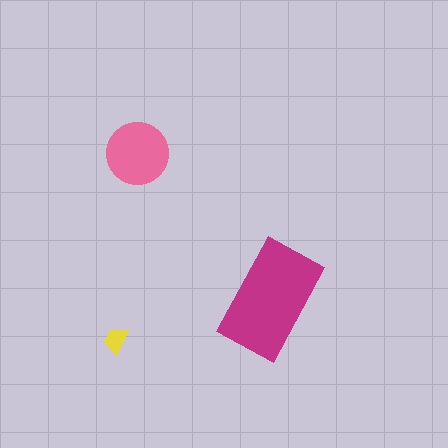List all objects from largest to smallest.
The magenta rectangle, the pink circle, the yellow trapezoid.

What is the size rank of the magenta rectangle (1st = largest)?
1st.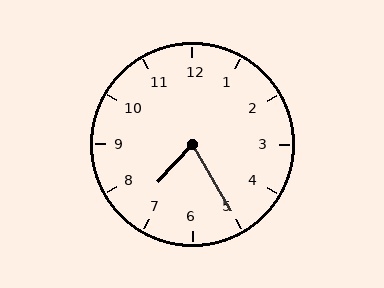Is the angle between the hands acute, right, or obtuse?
It is acute.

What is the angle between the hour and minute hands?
Approximately 72 degrees.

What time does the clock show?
7:25.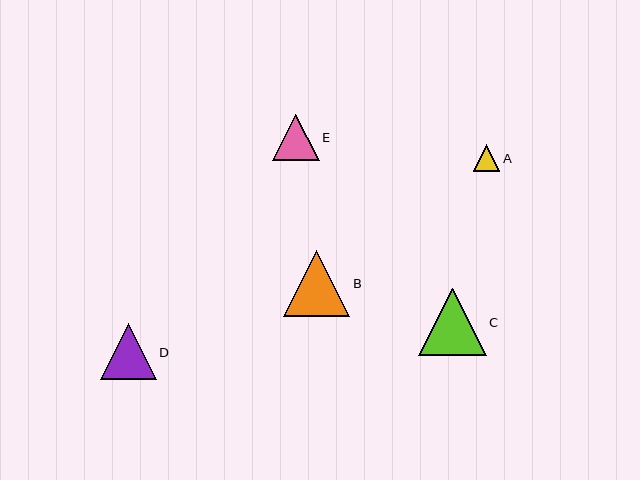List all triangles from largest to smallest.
From largest to smallest: C, B, D, E, A.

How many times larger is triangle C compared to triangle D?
Triangle C is approximately 1.2 times the size of triangle D.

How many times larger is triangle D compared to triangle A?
Triangle D is approximately 2.1 times the size of triangle A.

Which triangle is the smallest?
Triangle A is the smallest with a size of approximately 26 pixels.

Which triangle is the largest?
Triangle C is the largest with a size of approximately 67 pixels.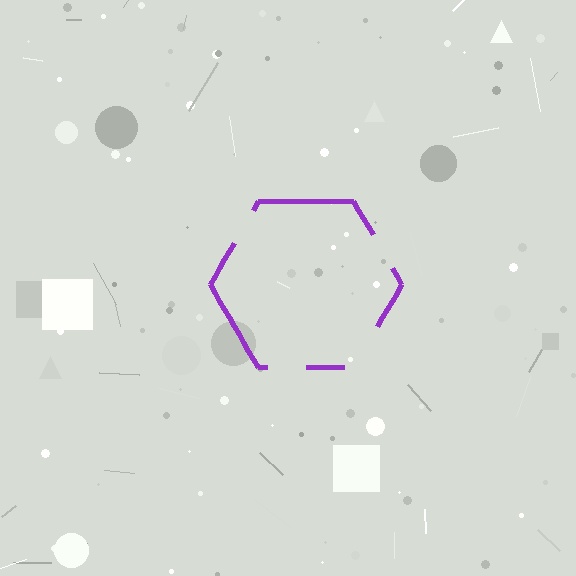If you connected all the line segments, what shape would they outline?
They would outline a hexagon.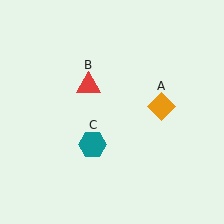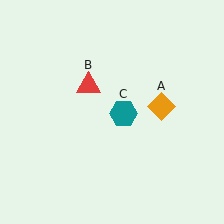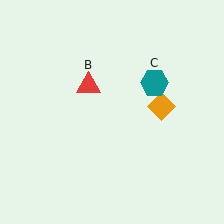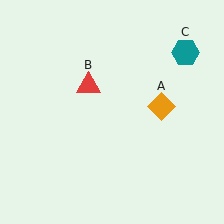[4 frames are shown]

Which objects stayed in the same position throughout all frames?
Orange diamond (object A) and red triangle (object B) remained stationary.